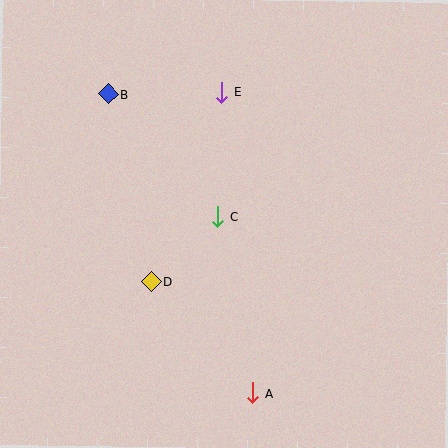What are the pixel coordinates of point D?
Point D is at (152, 282).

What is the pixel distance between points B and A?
The distance between B and A is 332 pixels.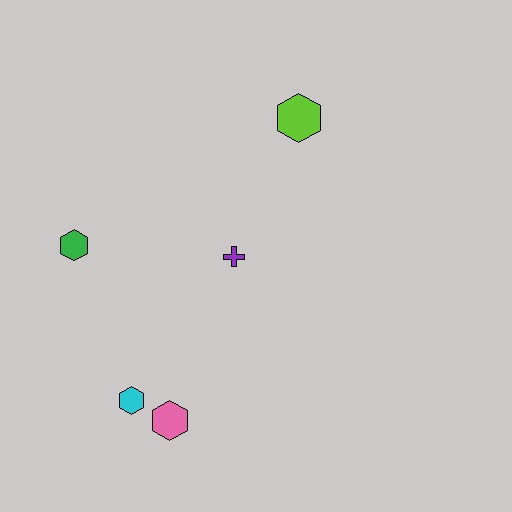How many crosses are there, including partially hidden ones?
There is 1 cross.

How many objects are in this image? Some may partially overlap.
There are 5 objects.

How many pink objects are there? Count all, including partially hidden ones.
There is 1 pink object.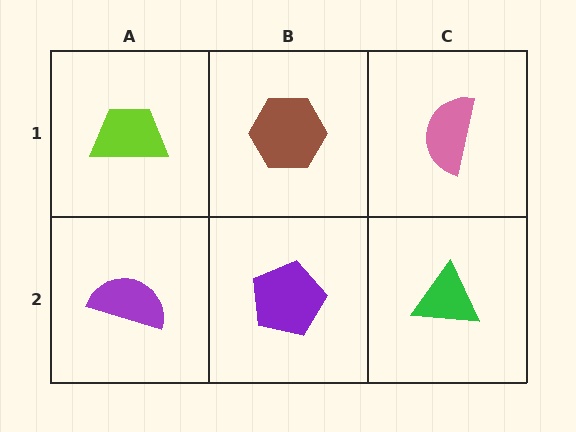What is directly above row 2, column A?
A lime trapezoid.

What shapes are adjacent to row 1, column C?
A green triangle (row 2, column C), a brown hexagon (row 1, column B).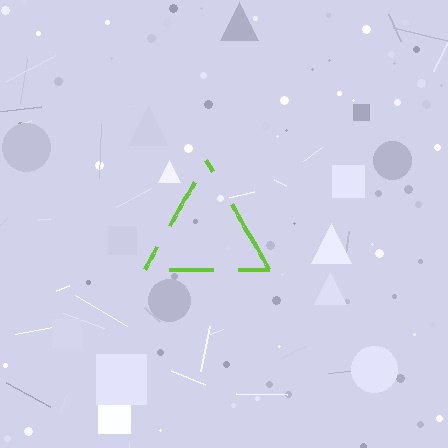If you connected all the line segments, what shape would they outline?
They would outline a triangle.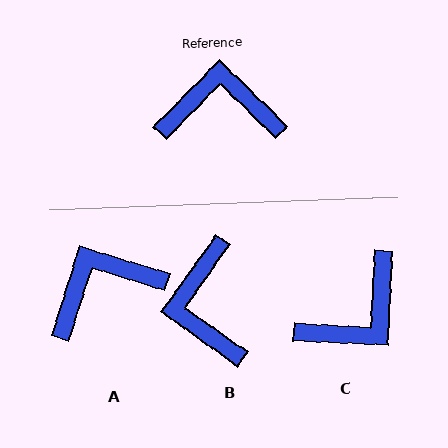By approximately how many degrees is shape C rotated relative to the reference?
Approximately 138 degrees clockwise.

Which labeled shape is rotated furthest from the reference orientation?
C, about 138 degrees away.